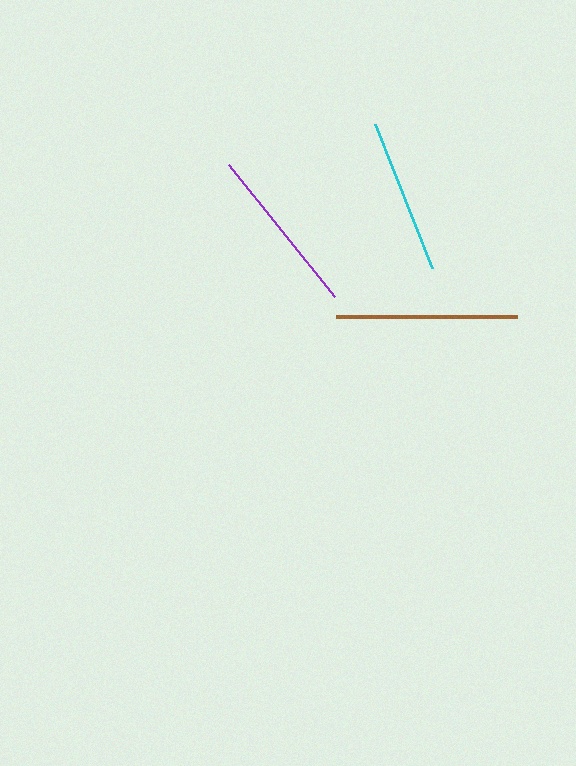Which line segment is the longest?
The brown line is the longest at approximately 181 pixels.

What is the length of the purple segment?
The purple segment is approximately 169 pixels long.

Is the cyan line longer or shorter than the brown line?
The brown line is longer than the cyan line.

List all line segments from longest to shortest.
From longest to shortest: brown, purple, cyan.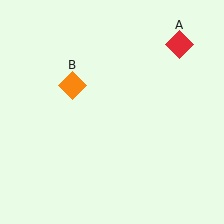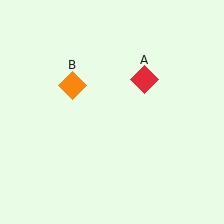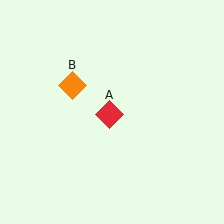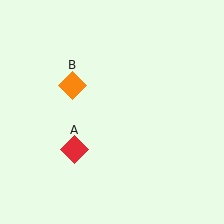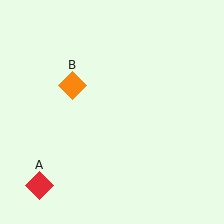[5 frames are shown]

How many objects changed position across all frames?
1 object changed position: red diamond (object A).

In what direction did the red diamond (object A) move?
The red diamond (object A) moved down and to the left.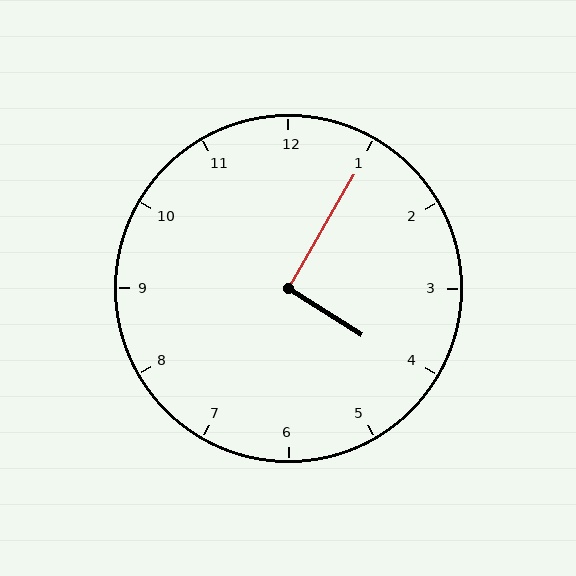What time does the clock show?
4:05.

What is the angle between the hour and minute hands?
Approximately 92 degrees.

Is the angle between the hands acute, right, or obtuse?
It is right.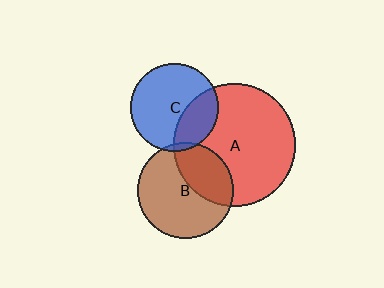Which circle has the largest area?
Circle A (red).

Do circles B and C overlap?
Yes.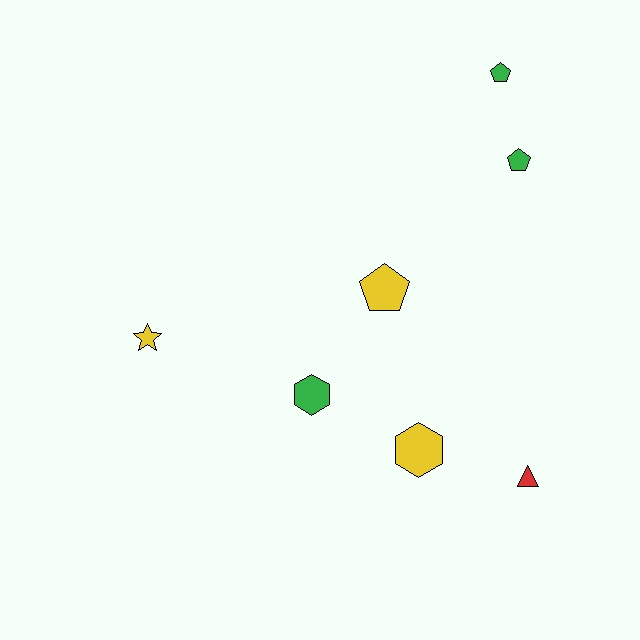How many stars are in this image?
There is 1 star.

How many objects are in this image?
There are 7 objects.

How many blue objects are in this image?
There are no blue objects.